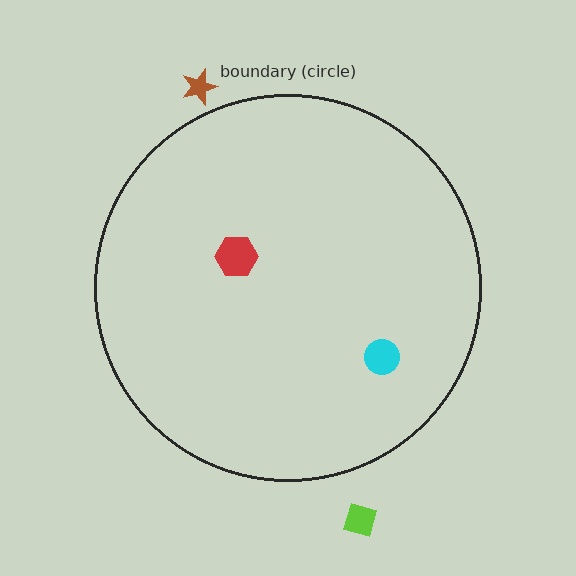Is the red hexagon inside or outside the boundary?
Inside.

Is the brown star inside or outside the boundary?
Outside.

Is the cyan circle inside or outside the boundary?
Inside.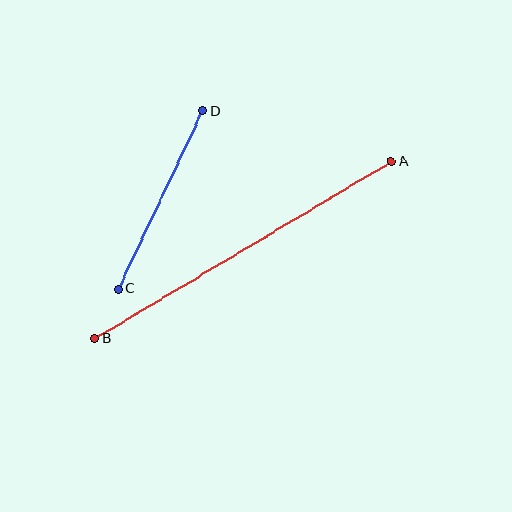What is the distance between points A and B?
The distance is approximately 345 pixels.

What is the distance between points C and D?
The distance is approximately 197 pixels.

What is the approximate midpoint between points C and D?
The midpoint is at approximately (161, 200) pixels.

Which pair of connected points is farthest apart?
Points A and B are farthest apart.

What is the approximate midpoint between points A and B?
The midpoint is at approximately (243, 250) pixels.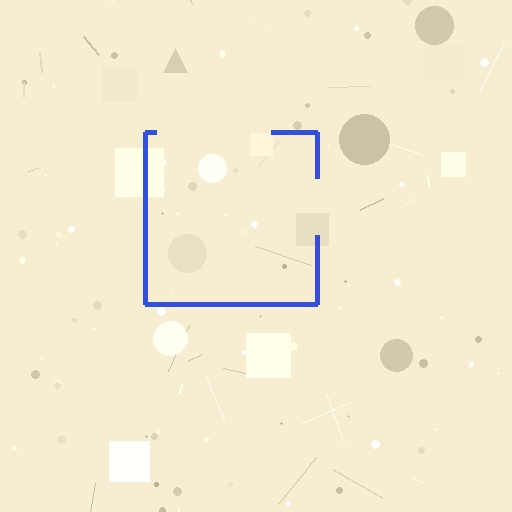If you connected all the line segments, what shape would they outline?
They would outline a square.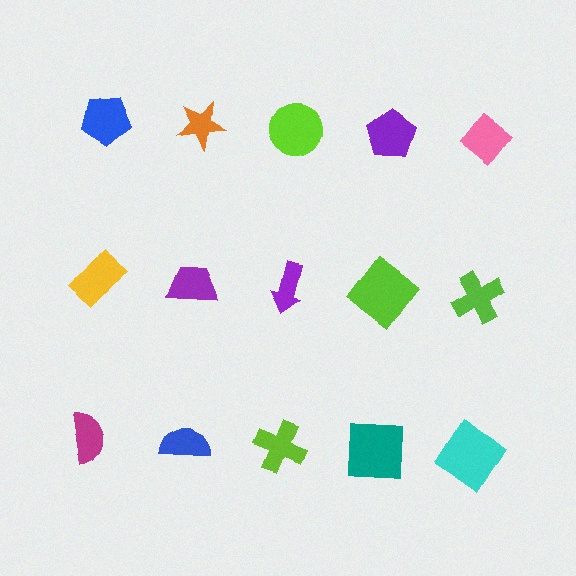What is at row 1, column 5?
A pink diamond.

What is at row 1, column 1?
A blue pentagon.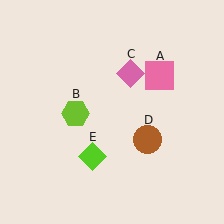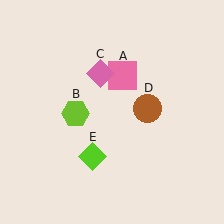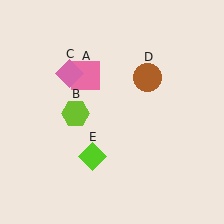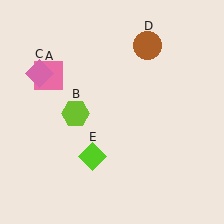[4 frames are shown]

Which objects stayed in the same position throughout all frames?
Lime hexagon (object B) and lime diamond (object E) remained stationary.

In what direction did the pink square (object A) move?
The pink square (object A) moved left.